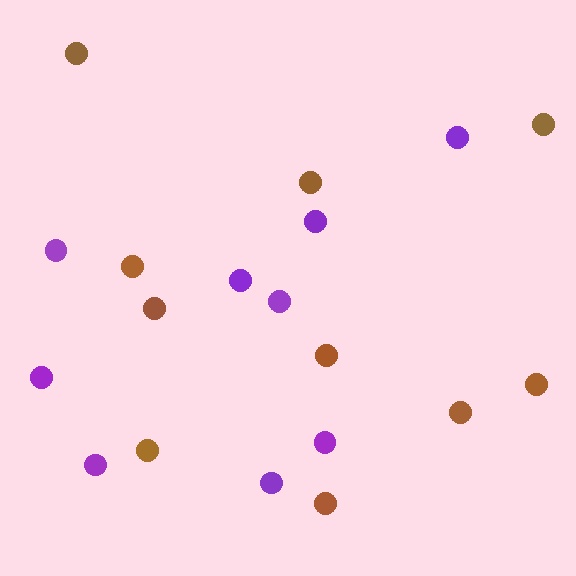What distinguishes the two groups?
There are 2 groups: one group of purple circles (9) and one group of brown circles (10).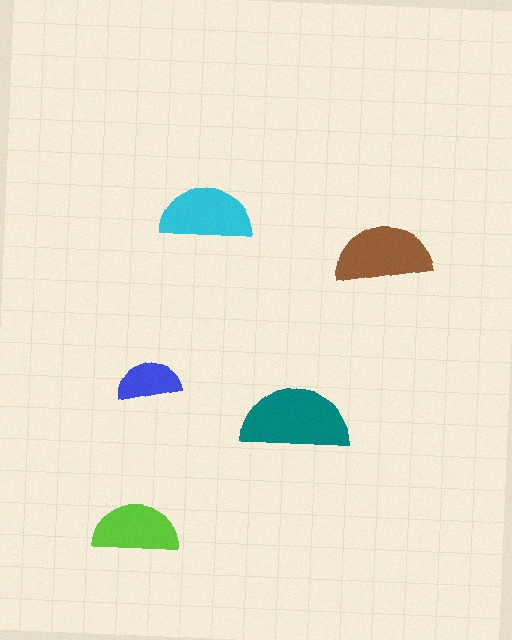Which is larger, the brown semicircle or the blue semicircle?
The brown one.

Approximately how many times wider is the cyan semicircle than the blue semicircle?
About 1.5 times wider.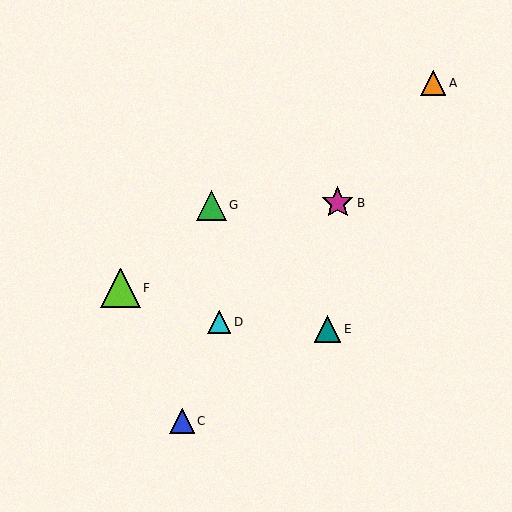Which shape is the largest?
The lime triangle (labeled F) is the largest.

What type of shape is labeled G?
Shape G is a green triangle.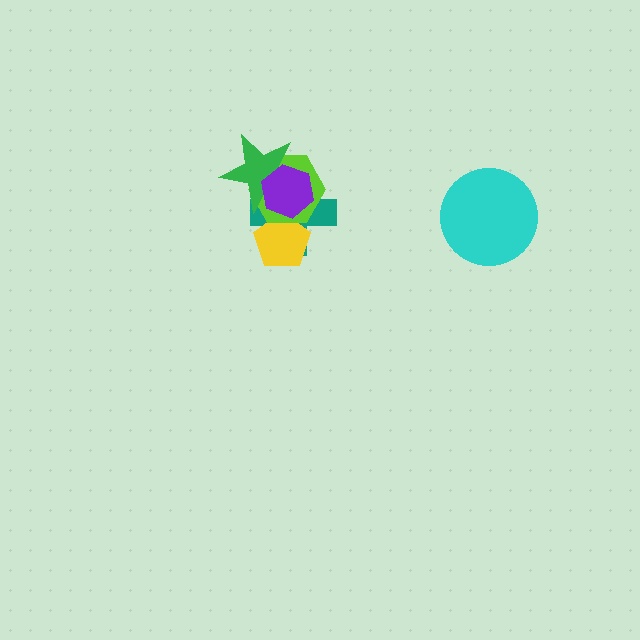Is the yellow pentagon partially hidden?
Yes, it is partially covered by another shape.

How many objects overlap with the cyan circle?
0 objects overlap with the cyan circle.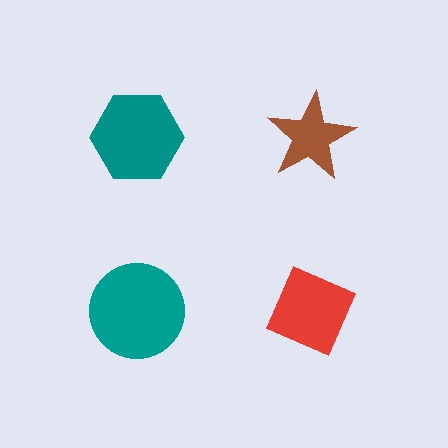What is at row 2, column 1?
A teal circle.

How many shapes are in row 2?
2 shapes.